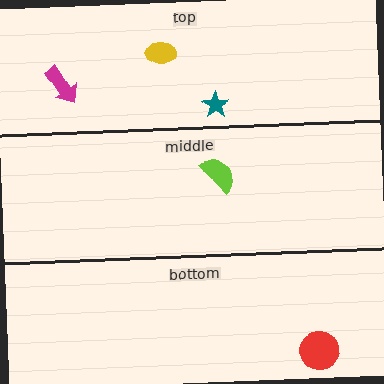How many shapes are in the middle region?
1.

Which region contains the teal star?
The top region.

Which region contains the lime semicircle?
The middle region.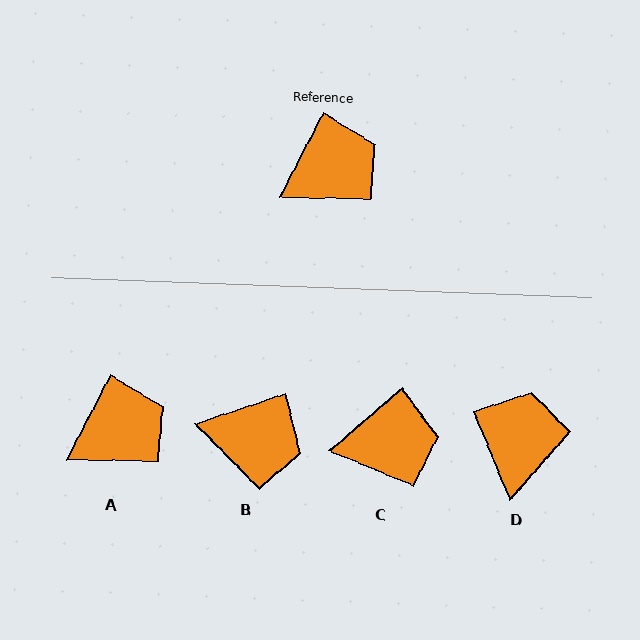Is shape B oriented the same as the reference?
No, it is off by about 44 degrees.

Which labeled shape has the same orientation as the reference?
A.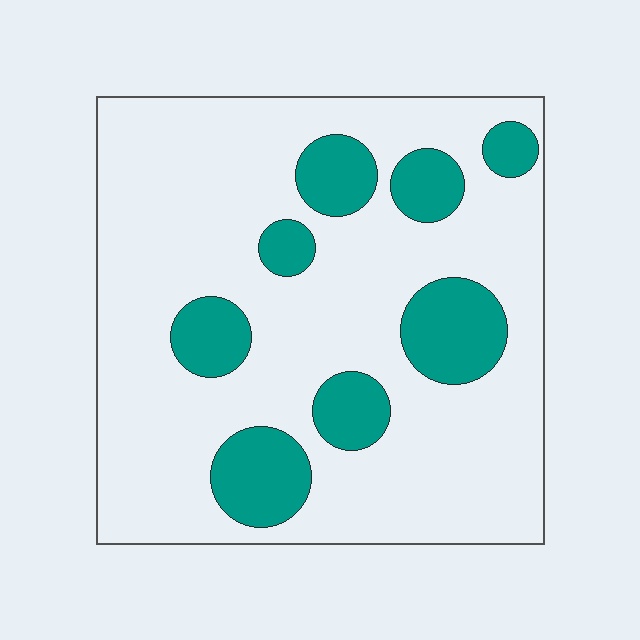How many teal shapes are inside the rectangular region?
8.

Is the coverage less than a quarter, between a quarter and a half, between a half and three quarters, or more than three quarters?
Less than a quarter.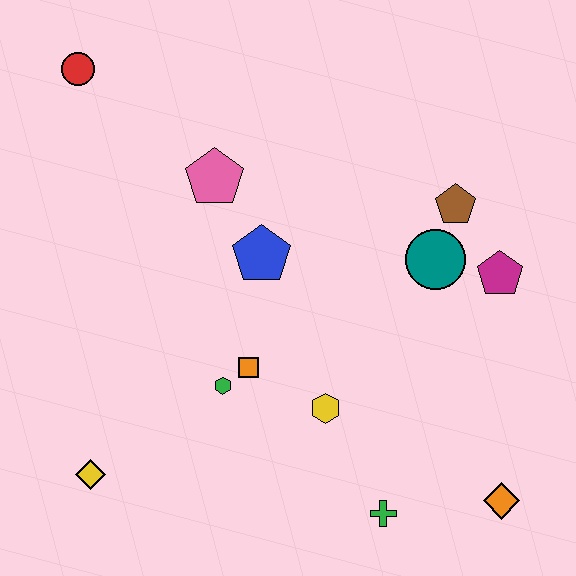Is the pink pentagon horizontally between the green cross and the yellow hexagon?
No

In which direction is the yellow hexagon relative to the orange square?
The yellow hexagon is to the right of the orange square.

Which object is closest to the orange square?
The green hexagon is closest to the orange square.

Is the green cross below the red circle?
Yes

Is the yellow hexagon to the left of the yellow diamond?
No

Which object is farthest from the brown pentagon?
The yellow diamond is farthest from the brown pentagon.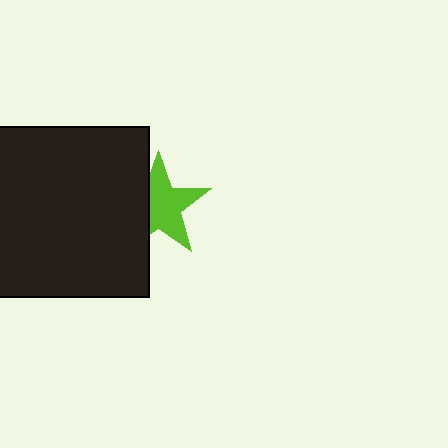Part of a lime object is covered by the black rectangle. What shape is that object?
It is a star.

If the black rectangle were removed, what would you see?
You would see the complete lime star.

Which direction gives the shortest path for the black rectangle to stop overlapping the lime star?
Moving left gives the shortest separation.